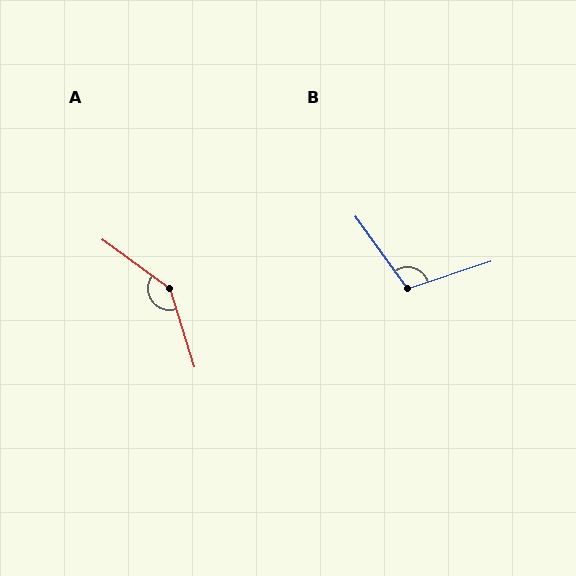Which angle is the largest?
A, at approximately 144 degrees.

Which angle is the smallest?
B, at approximately 107 degrees.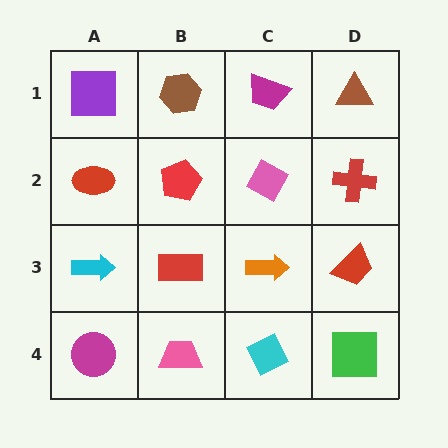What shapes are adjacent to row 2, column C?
A magenta trapezoid (row 1, column C), an orange arrow (row 3, column C), a red pentagon (row 2, column B), a red cross (row 2, column D).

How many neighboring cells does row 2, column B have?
4.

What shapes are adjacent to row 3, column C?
A pink diamond (row 2, column C), a cyan diamond (row 4, column C), a red rectangle (row 3, column B), a red trapezoid (row 3, column D).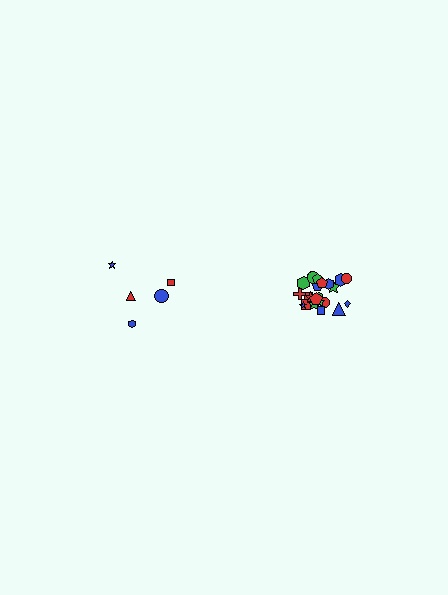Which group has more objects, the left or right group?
The right group.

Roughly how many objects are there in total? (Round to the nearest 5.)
Roughly 30 objects in total.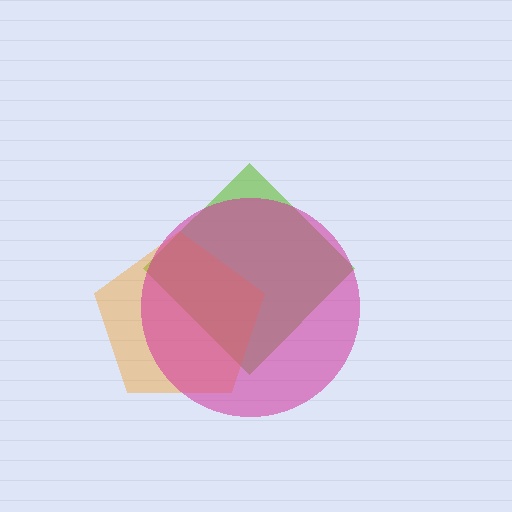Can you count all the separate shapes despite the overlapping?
Yes, there are 3 separate shapes.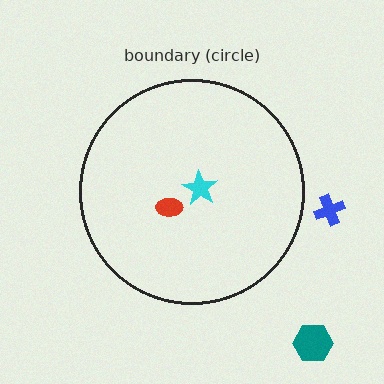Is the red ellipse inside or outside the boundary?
Inside.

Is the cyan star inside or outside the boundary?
Inside.